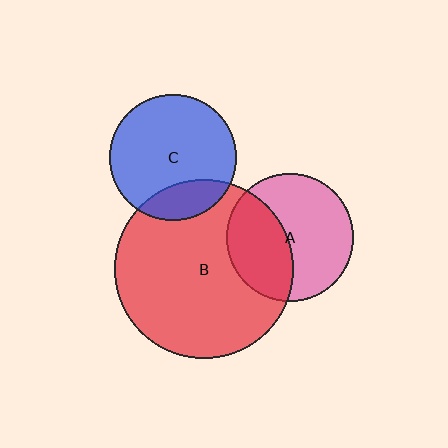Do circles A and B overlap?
Yes.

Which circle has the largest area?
Circle B (red).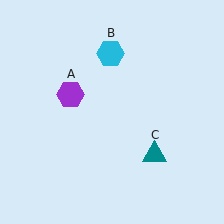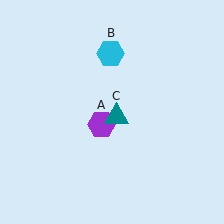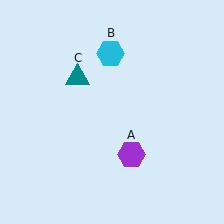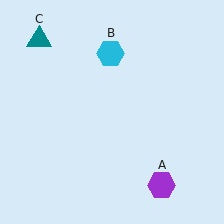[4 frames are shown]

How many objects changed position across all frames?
2 objects changed position: purple hexagon (object A), teal triangle (object C).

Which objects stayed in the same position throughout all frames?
Cyan hexagon (object B) remained stationary.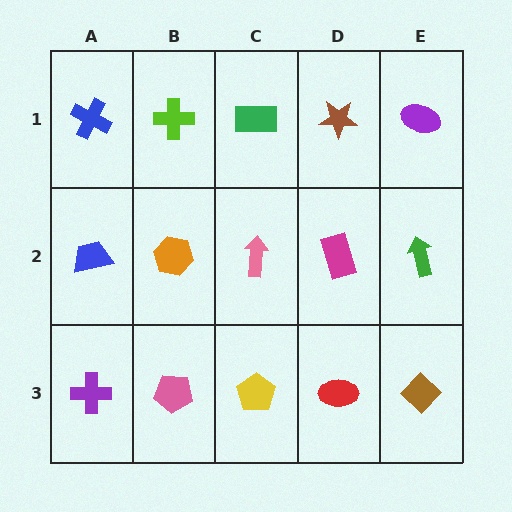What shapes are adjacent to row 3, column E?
A green arrow (row 2, column E), a red ellipse (row 3, column D).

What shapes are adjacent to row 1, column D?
A magenta rectangle (row 2, column D), a green rectangle (row 1, column C), a purple ellipse (row 1, column E).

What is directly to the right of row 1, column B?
A green rectangle.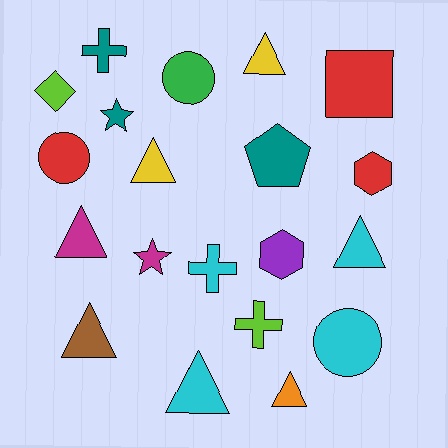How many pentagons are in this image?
There is 1 pentagon.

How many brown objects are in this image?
There is 1 brown object.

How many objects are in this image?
There are 20 objects.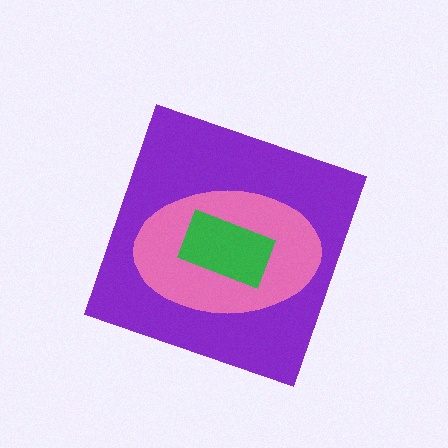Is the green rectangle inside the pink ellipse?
Yes.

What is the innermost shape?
The green rectangle.